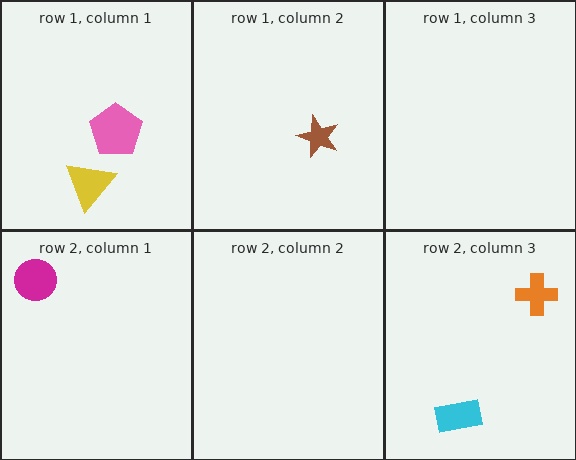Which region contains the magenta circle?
The row 2, column 1 region.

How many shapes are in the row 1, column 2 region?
1.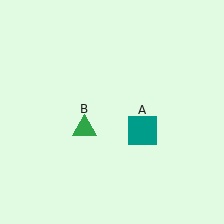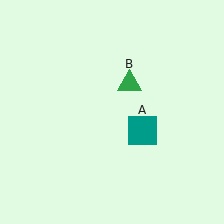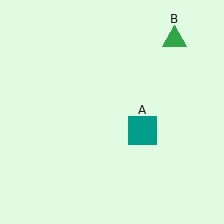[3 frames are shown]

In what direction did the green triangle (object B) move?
The green triangle (object B) moved up and to the right.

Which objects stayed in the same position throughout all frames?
Teal square (object A) remained stationary.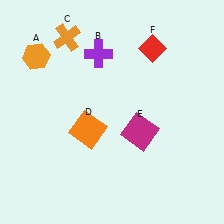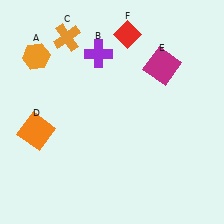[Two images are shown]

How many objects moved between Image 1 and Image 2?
3 objects moved between the two images.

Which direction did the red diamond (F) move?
The red diamond (F) moved left.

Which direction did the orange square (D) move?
The orange square (D) moved left.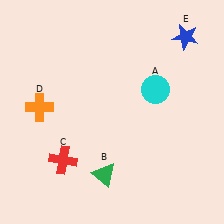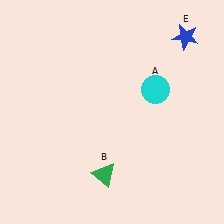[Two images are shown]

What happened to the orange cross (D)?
The orange cross (D) was removed in Image 2. It was in the top-left area of Image 1.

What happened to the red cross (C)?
The red cross (C) was removed in Image 2. It was in the bottom-left area of Image 1.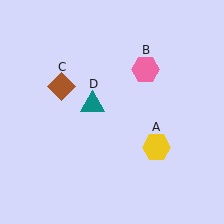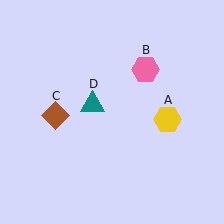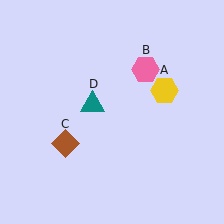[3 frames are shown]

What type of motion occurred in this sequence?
The yellow hexagon (object A), brown diamond (object C) rotated counterclockwise around the center of the scene.